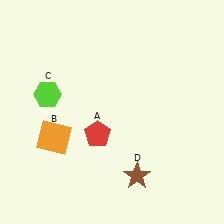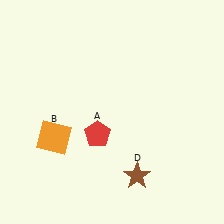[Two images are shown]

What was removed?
The lime hexagon (C) was removed in Image 2.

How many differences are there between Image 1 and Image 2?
There is 1 difference between the two images.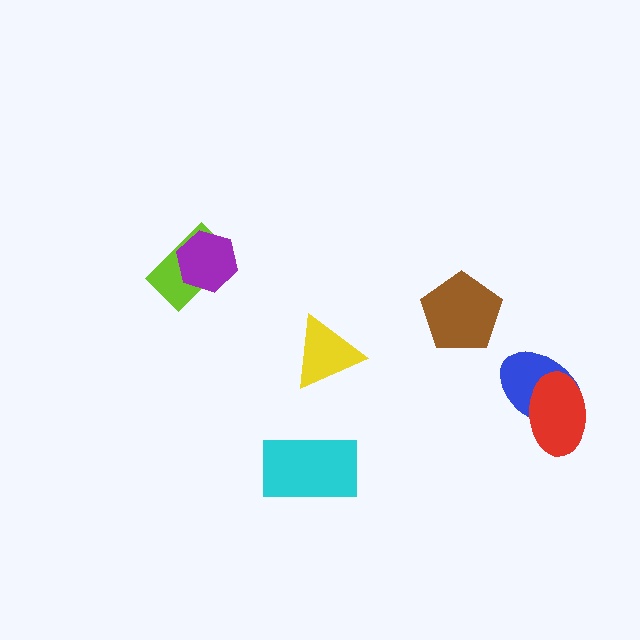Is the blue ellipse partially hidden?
Yes, it is partially covered by another shape.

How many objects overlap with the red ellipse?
1 object overlaps with the red ellipse.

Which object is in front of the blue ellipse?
The red ellipse is in front of the blue ellipse.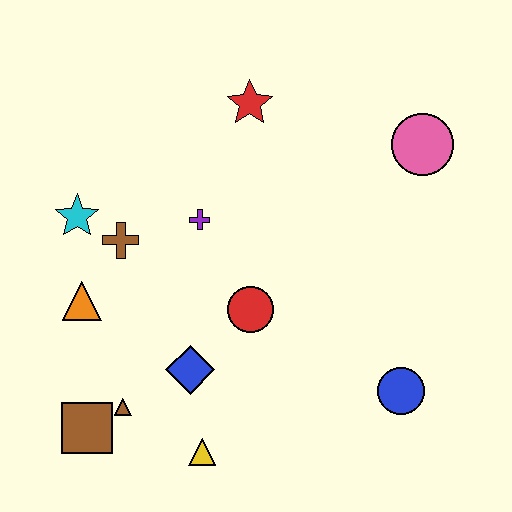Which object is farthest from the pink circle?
The brown square is farthest from the pink circle.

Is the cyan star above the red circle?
Yes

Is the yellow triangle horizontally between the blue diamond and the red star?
Yes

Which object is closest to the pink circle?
The red star is closest to the pink circle.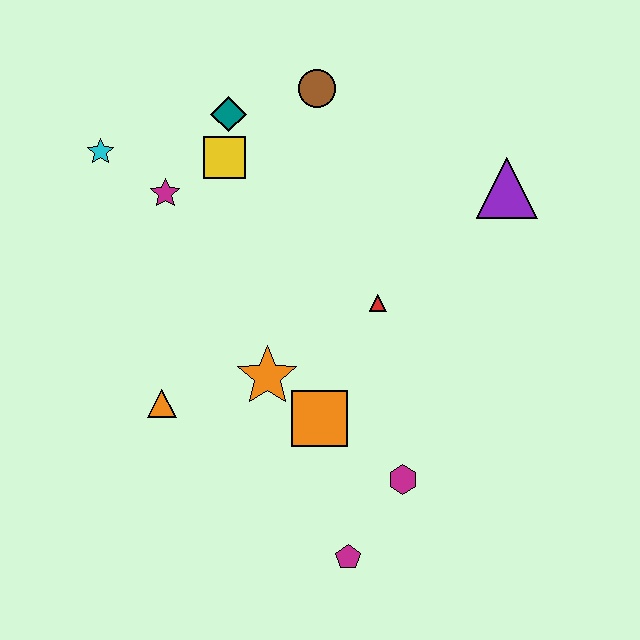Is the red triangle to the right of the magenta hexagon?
No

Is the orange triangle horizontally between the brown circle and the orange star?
No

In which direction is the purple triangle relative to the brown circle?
The purple triangle is to the right of the brown circle.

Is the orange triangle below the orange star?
Yes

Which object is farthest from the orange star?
The purple triangle is farthest from the orange star.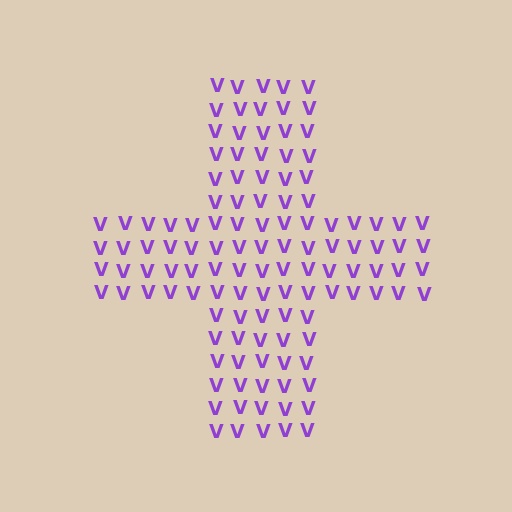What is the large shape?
The large shape is a cross.